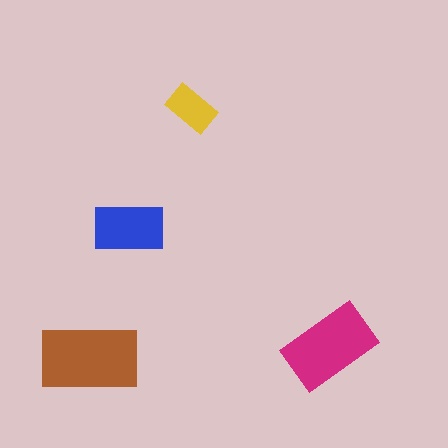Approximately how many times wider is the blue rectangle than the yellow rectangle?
About 1.5 times wider.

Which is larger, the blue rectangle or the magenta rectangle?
The magenta one.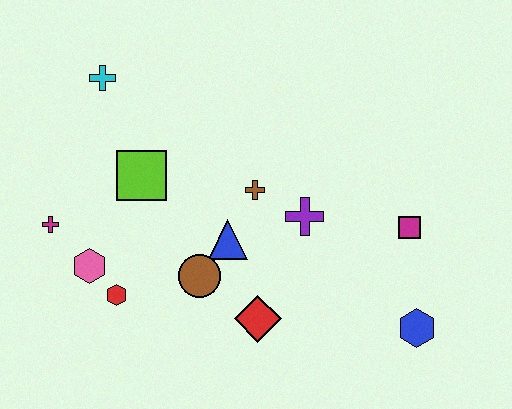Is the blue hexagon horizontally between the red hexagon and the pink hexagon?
No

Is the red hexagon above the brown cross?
No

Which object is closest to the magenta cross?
The pink hexagon is closest to the magenta cross.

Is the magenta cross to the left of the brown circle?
Yes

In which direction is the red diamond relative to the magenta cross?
The red diamond is to the right of the magenta cross.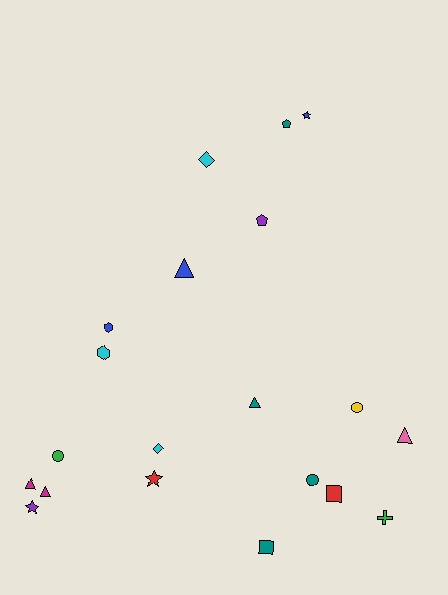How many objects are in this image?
There are 20 objects.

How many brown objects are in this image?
There are no brown objects.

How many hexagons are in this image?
There are 2 hexagons.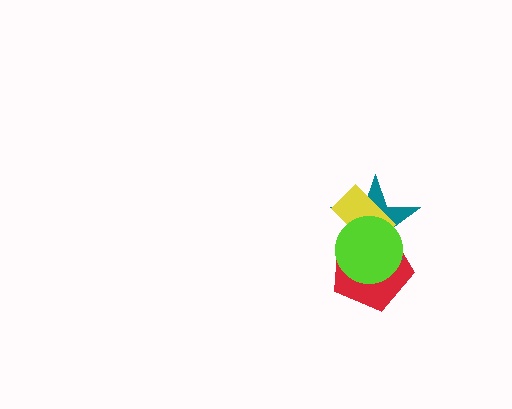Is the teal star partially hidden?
Yes, it is partially covered by another shape.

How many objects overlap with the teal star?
3 objects overlap with the teal star.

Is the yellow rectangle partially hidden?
Yes, it is partially covered by another shape.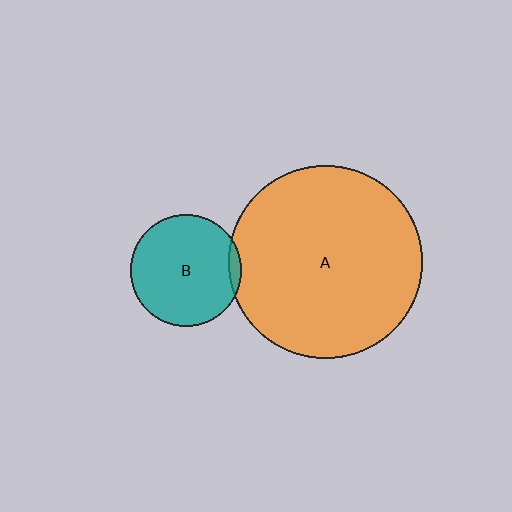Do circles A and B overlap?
Yes.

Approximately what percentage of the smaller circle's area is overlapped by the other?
Approximately 5%.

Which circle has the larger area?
Circle A (orange).